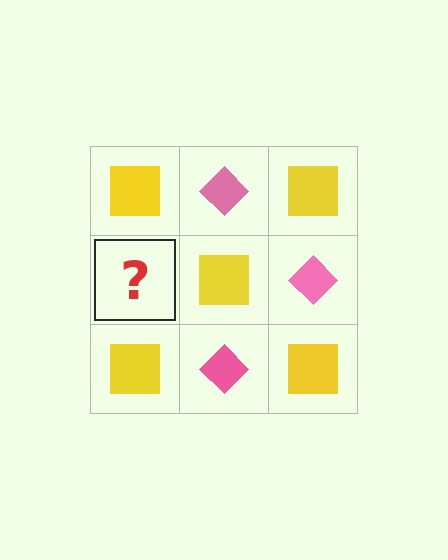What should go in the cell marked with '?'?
The missing cell should contain a pink diamond.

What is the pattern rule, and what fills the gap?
The rule is that it alternates yellow square and pink diamond in a checkerboard pattern. The gap should be filled with a pink diamond.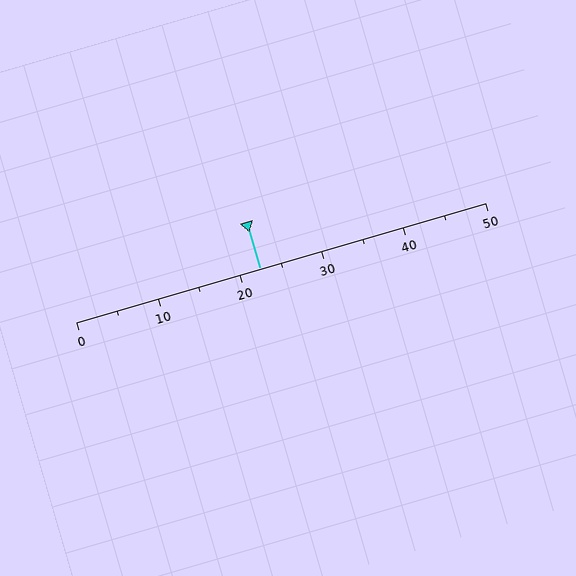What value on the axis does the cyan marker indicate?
The marker indicates approximately 22.5.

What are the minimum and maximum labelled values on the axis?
The axis runs from 0 to 50.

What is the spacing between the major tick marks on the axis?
The major ticks are spaced 10 apart.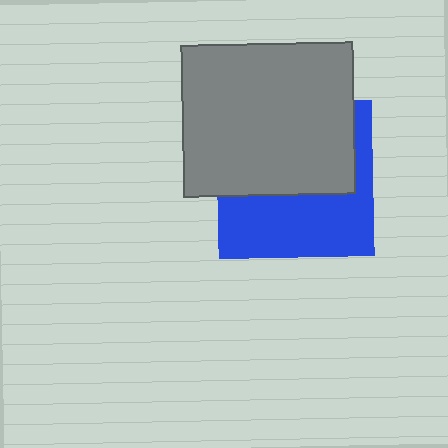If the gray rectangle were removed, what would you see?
You would see the complete blue square.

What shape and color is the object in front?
The object in front is a gray rectangle.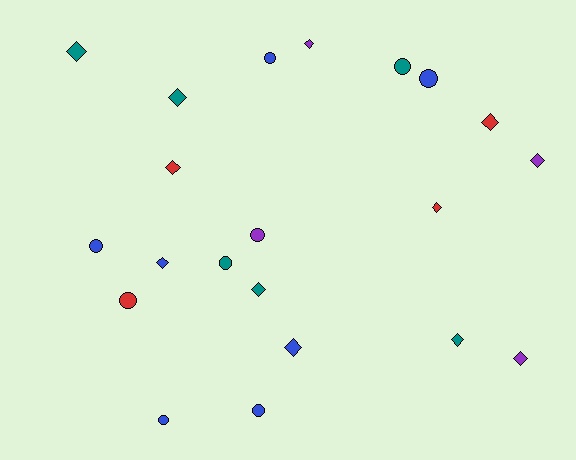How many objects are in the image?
There are 21 objects.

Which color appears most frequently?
Blue, with 7 objects.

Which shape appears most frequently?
Diamond, with 12 objects.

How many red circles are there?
There is 1 red circle.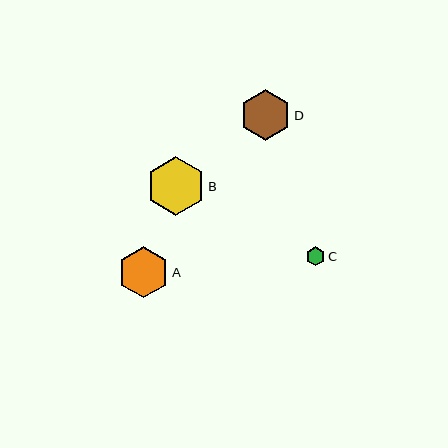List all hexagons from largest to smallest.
From largest to smallest: B, D, A, C.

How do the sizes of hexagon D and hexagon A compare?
Hexagon D and hexagon A are approximately the same size.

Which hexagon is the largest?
Hexagon B is the largest with a size of approximately 58 pixels.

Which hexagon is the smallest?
Hexagon C is the smallest with a size of approximately 19 pixels.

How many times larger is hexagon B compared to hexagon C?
Hexagon B is approximately 3.1 times the size of hexagon C.